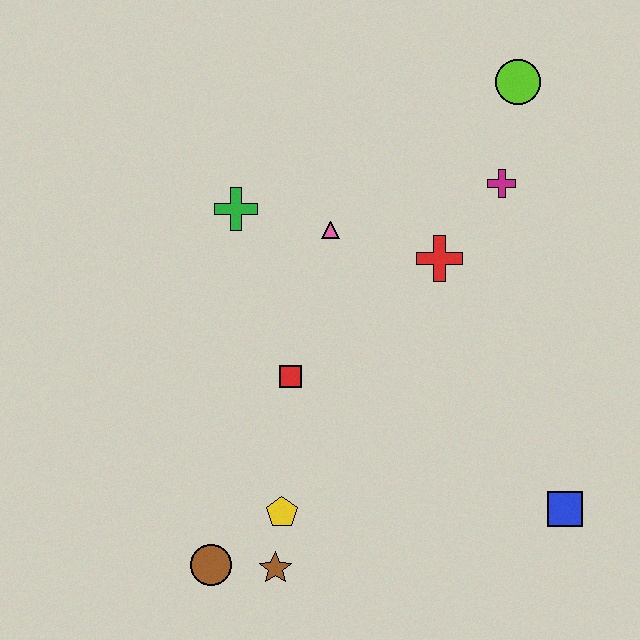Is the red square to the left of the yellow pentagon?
No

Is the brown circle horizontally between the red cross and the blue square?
No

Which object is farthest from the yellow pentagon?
The lime circle is farthest from the yellow pentagon.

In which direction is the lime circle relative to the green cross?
The lime circle is to the right of the green cross.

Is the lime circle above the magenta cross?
Yes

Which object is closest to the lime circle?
The magenta cross is closest to the lime circle.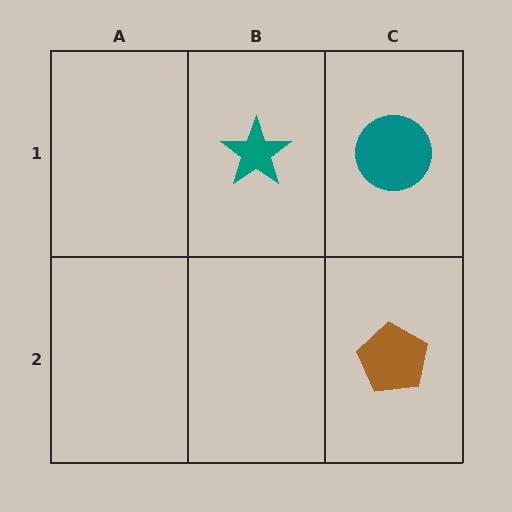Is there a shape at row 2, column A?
No, that cell is empty.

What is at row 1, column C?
A teal circle.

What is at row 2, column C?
A brown pentagon.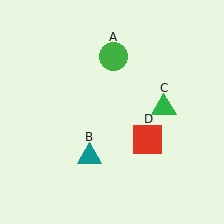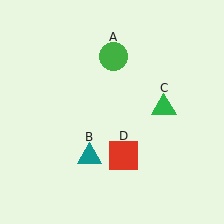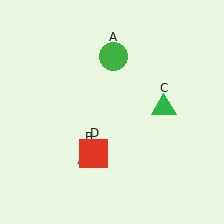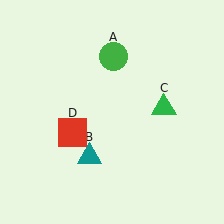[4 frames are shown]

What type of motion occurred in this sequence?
The red square (object D) rotated clockwise around the center of the scene.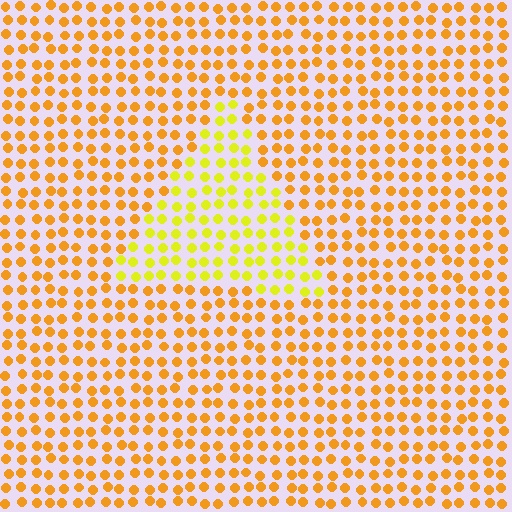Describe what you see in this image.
The image is filled with small orange elements in a uniform arrangement. A triangle-shaped region is visible where the elements are tinted to a slightly different hue, forming a subtle color boundary.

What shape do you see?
I see a triangle.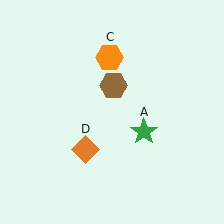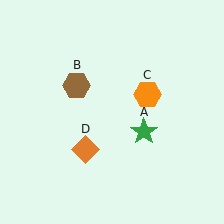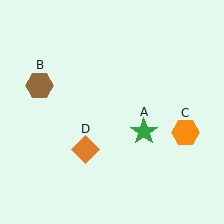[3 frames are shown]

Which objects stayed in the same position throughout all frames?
Green star (object A) and orange diamond (object D) remained stationary.